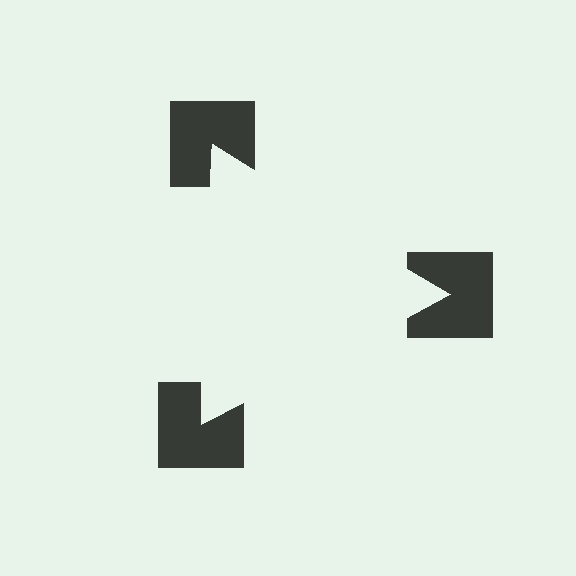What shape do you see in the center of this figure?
An illusory triangle — its edges are inferred from the aligned wedge cuts in the notched squares, not physically drawn.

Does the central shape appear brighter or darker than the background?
It typically appears slightly brighter than the background, even though no actual brightness change is drawn.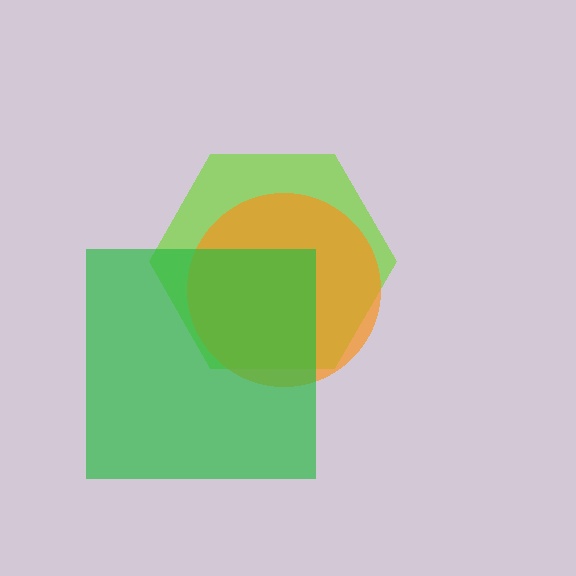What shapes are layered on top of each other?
The layered shapes are: a lime hexagon, an orange circle, a green square.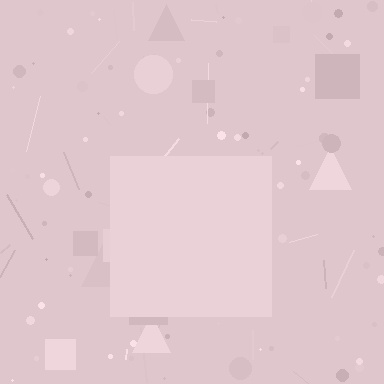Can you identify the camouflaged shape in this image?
The camouflaged shape is a square.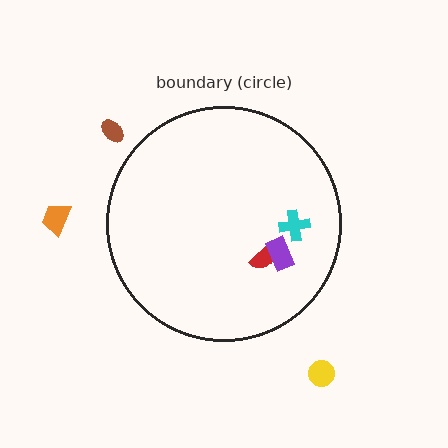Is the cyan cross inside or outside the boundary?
Inside.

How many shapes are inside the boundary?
3 inside, 3 outside.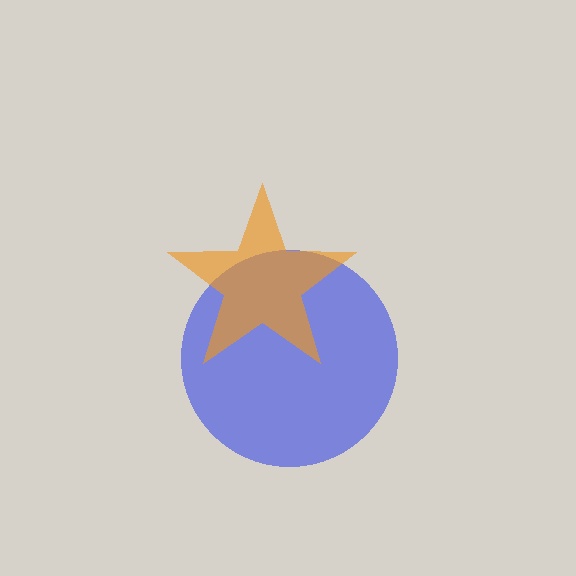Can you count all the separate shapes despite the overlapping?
Yes, there are 2 separate shapes.